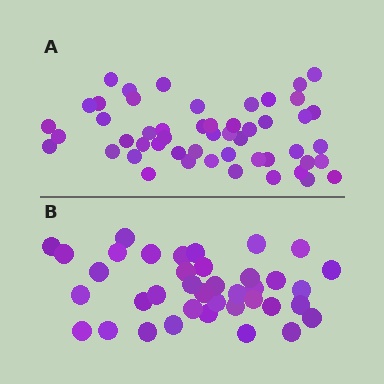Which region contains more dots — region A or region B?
Region A (the top region) has more dots.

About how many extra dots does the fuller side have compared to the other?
Region A has approximately 15 more dots than region B.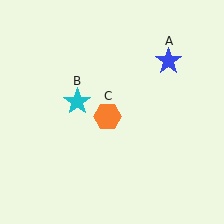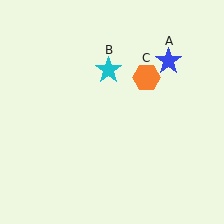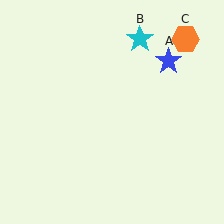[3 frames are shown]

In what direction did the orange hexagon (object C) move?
The orange hexagon (object C) moved up and to the right.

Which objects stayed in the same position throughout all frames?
Blue star (object A) remained stationary.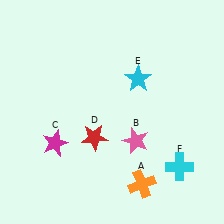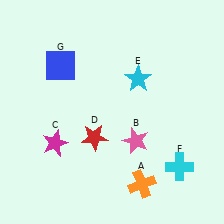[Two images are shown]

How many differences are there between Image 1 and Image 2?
There is 1 difference between the two images.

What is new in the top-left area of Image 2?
A blue square (G) was added in the top-left area of Image 2.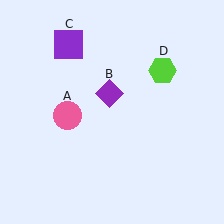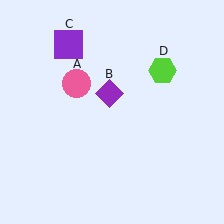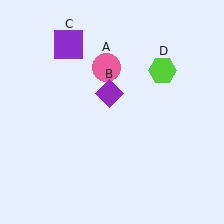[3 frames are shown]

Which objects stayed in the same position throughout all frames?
Purple diamond (object B) and purple square (object C) and lime hexagon (object D) remained stationary.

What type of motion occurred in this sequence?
The pink circle (object A) rotated clockwise around the center of the scene.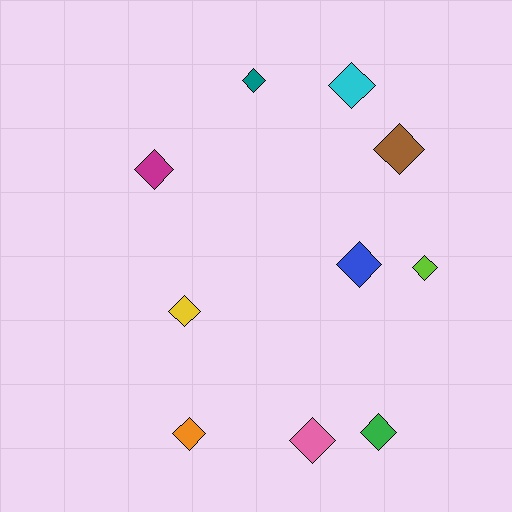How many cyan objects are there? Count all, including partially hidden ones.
There is 1 cyan object.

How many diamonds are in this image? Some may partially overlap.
There are 10 diamonds.